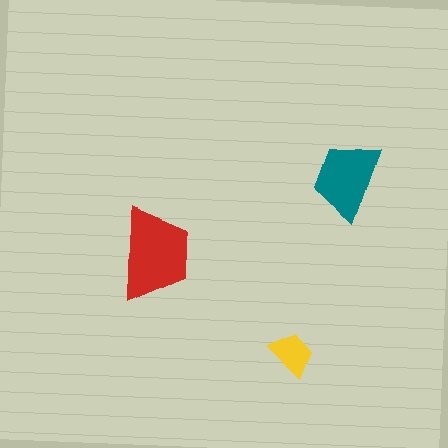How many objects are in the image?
There are 3 objects in the image.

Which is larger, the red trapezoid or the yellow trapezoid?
The red one.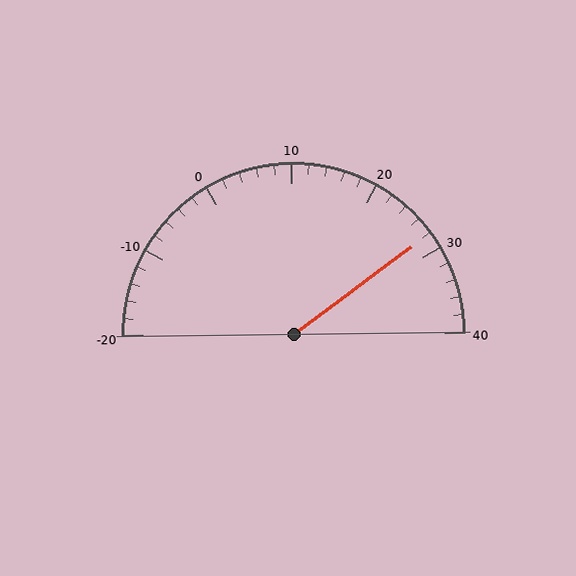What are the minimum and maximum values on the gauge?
The gauge ranges from -20 to 40.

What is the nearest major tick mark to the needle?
The nearest major tick mark is 30.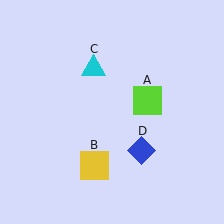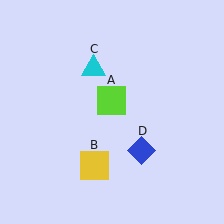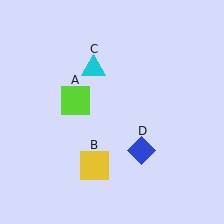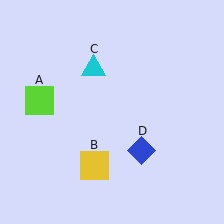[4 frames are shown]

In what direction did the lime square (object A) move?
The lime square (object A) moved left.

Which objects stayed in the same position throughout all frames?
Yellow square (object B) and cyan triangle (object C) and blue diamond (object D) remained stationary.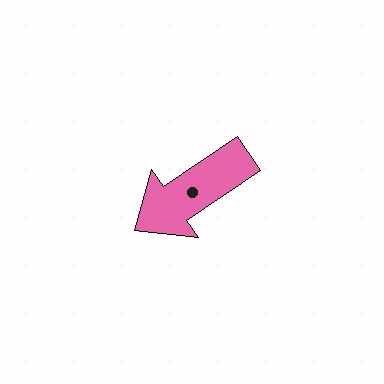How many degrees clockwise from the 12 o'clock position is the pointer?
Approximately 236 degrees.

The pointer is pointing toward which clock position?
Roughly 8 o'clock.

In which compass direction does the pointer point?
Southwest.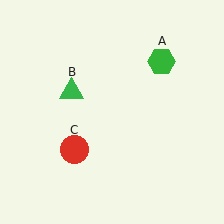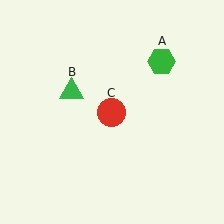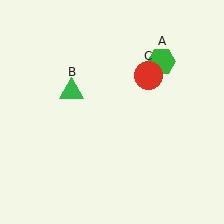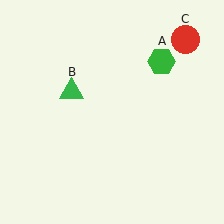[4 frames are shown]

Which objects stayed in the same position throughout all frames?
Green hexagon (object A) and green triangle (object B) remained stationary.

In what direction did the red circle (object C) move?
The red circle (object C) moved up and to the right.